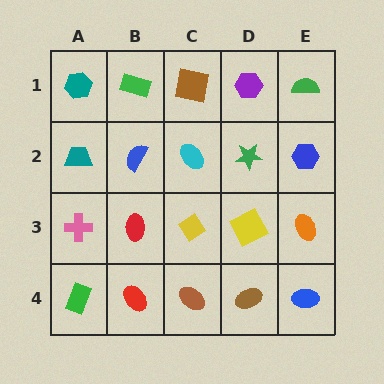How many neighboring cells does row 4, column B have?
3.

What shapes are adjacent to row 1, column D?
A green star (row 2, column D), a brown square (row 1, column C), a green semicircle (row 1, column E).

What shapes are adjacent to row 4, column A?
A pink cross (row 3, column A), a red ellipse (row 4, column B).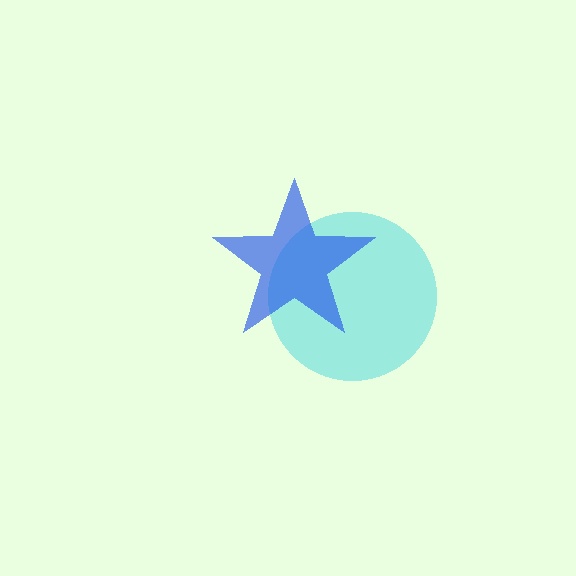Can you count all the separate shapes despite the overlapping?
Yes, there are 2 separate shapes.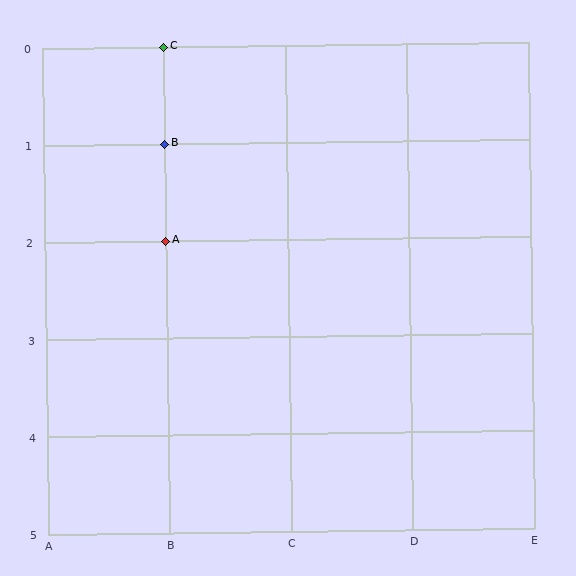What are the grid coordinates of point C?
Point C is at grid coordinates (B, 0).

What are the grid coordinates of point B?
Point B is at grid coordinates (B, 1).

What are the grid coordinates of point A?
Point A is at grid coordinates (B, 2).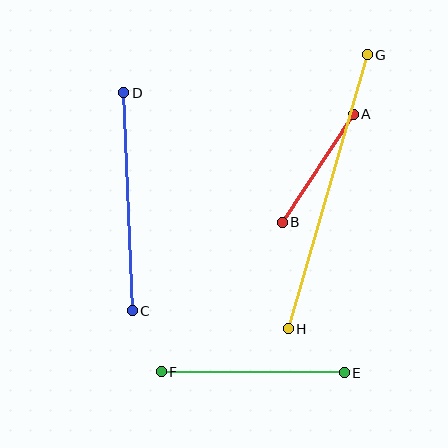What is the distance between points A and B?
The distance is approximately 129 pixels.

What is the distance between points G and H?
The distance is approximately 285 pixels.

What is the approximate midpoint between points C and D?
The midpoint is at approximately (128, 202) pixels.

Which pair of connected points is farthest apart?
Points G and H are farthest apart.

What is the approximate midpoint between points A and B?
The midpoint is at approximately (318, 168) pixels.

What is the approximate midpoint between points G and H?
The midpoint is at approximately (328, 192) pixels.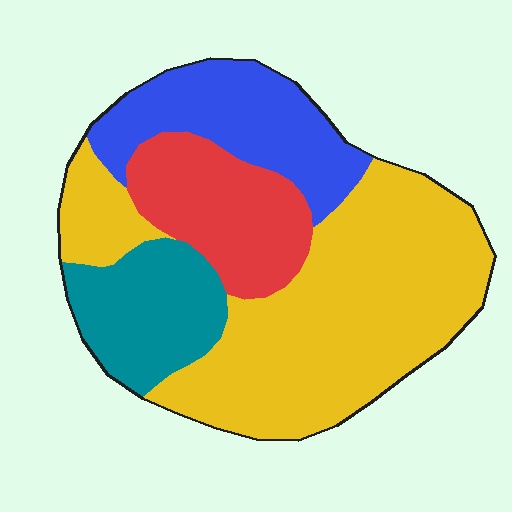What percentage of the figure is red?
Red covers around 15% of the figure.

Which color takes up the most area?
Yellow, at roughly 50%.